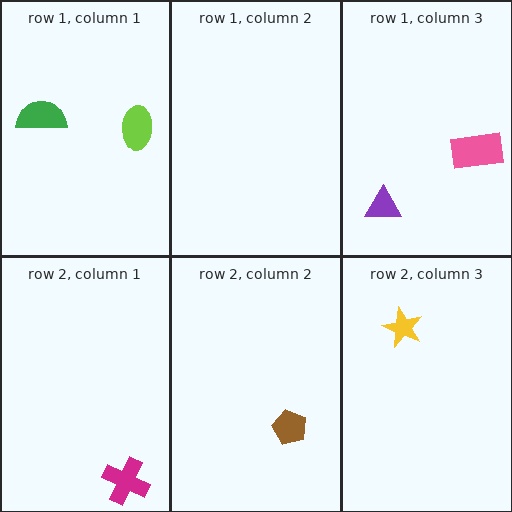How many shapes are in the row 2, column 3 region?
1.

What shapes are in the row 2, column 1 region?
The magenta cross.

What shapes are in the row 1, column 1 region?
The green semicircle, the lime ellipse.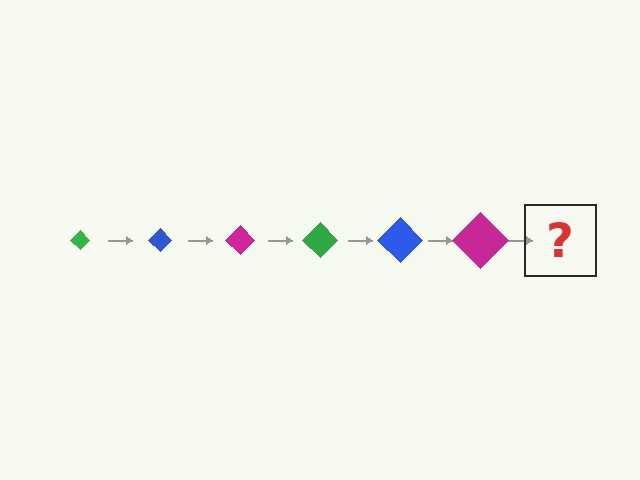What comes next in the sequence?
The next element should be a green diamond, larger than the previous one.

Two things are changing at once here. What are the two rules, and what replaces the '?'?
The two rules are that the diamond grows larger each step and the color cycles through green, blue, and magenta. The '?' should be a green diamond, larger than the previous one.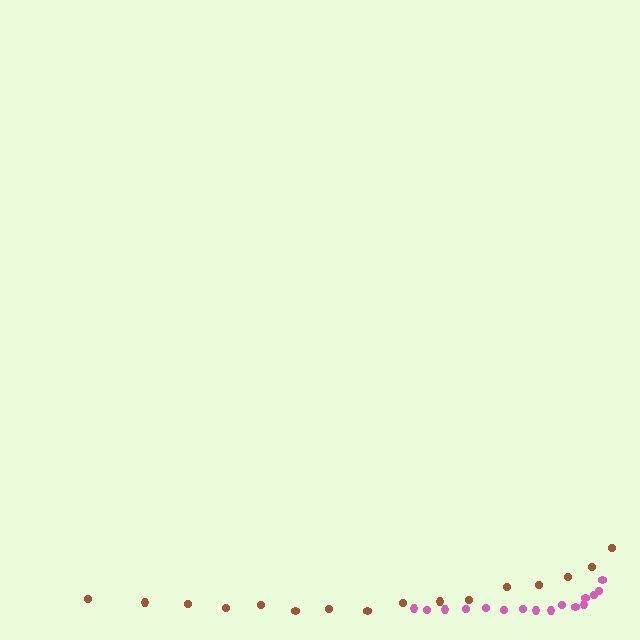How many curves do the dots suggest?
There are 2 distinct paths.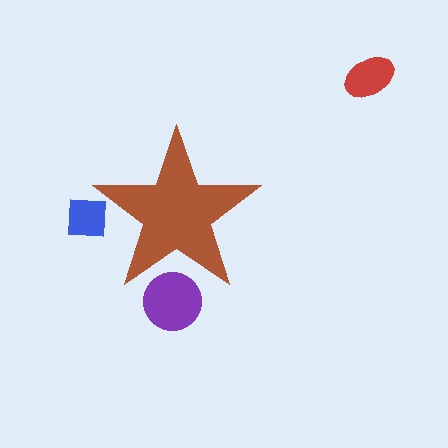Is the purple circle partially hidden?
Yes, the purple circle is partially hidden behind the brown star.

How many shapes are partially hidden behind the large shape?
2 shapes are partially hidden.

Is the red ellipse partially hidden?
No, the red ellipse is fully visible.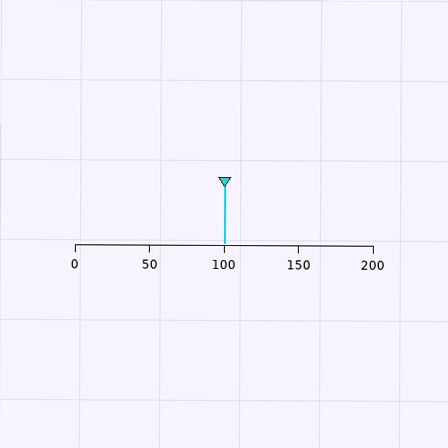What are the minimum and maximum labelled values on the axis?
The axis runs from 0 to 200.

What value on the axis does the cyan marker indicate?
The marker indicates approximately 100.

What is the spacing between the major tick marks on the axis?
The major ticks are spaced 50 apart.